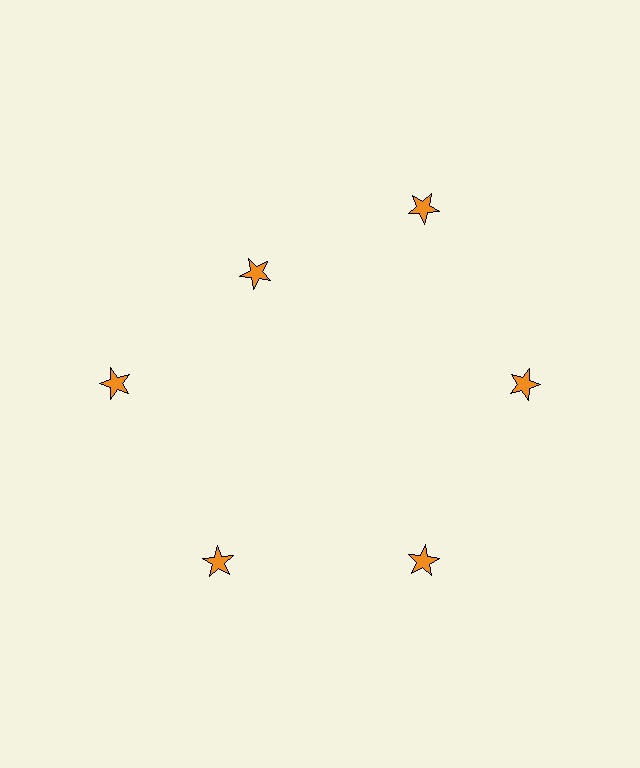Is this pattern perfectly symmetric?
No. The 6 orange stars are arranged in a ring, but one element near the 11 o'clock position is pulled inward toward the center, breaking the 6-fold rotational symmetry.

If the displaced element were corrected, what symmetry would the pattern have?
It would have 6-fold rotational symmetry — the pattern would map onto itself every 60 degrees.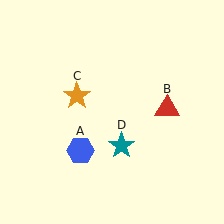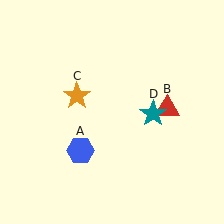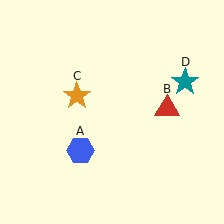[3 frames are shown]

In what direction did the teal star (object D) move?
The teal star (object D) moved up and to the right.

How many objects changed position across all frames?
1 object changed position: teal star (object D).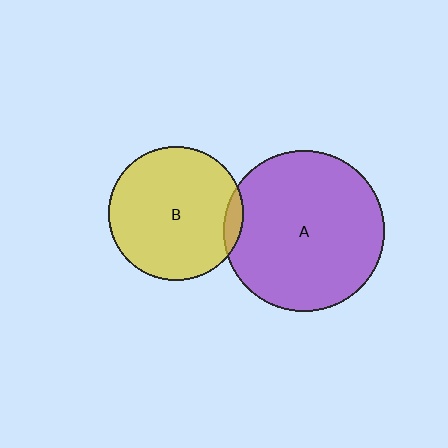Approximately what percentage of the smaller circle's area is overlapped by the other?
Approximately 5%.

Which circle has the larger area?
Circle A (purple).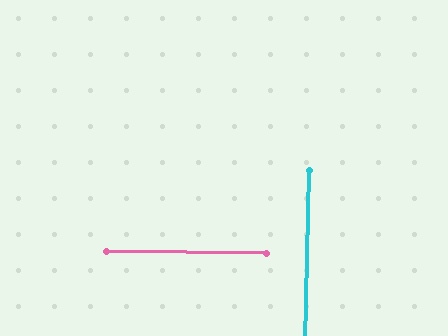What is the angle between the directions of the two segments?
Approximately 89 degrees.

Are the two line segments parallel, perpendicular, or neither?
Perpendicular — they meet at approximately 89°.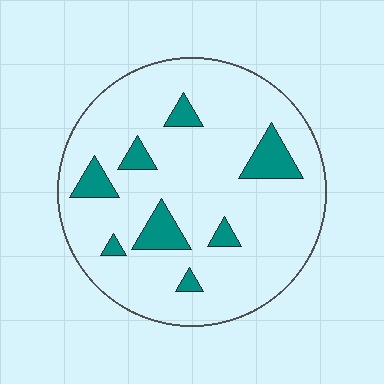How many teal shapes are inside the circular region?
8.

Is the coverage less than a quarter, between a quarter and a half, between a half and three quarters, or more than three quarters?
Less than a quarter.